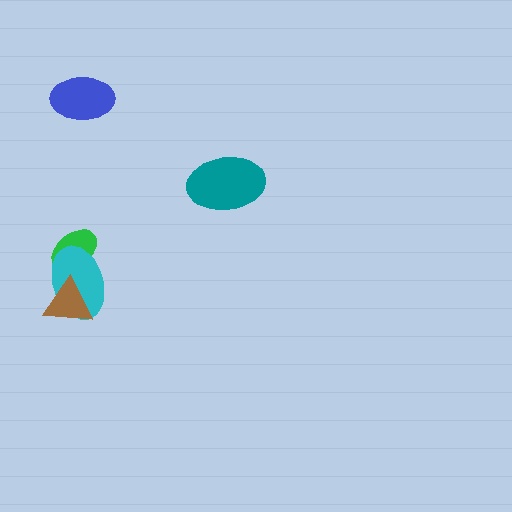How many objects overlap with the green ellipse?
1 object overlaps with the green ellipse.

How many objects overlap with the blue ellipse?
0 objects overlap with the blue ellipse.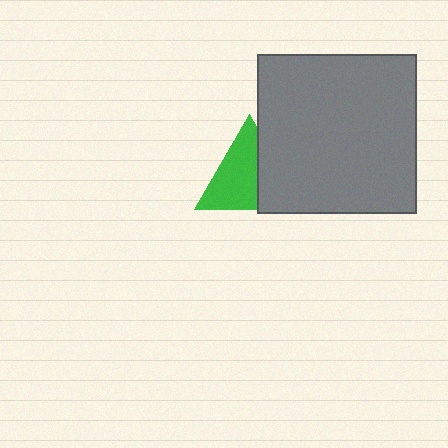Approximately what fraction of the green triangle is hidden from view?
Roughly 36% of the green triangle is hidden behind the gray square.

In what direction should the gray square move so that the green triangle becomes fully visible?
The gray square should move right. That is the shortest direction to clear the overlap and leave the green triangle fully visible.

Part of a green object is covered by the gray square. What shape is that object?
It is a triangle.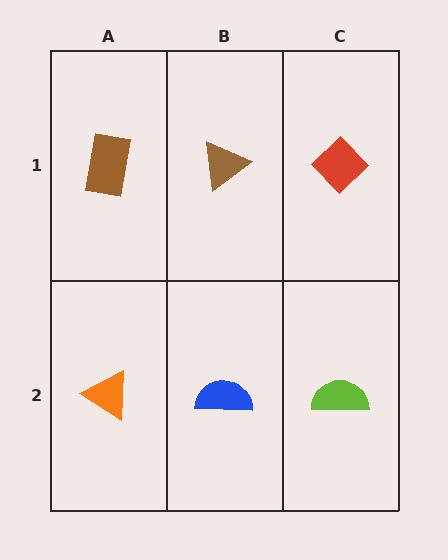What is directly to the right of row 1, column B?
A red diamond.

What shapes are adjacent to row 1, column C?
A lime semicircle (row 2, column C), a brown triangle (row 1, column B).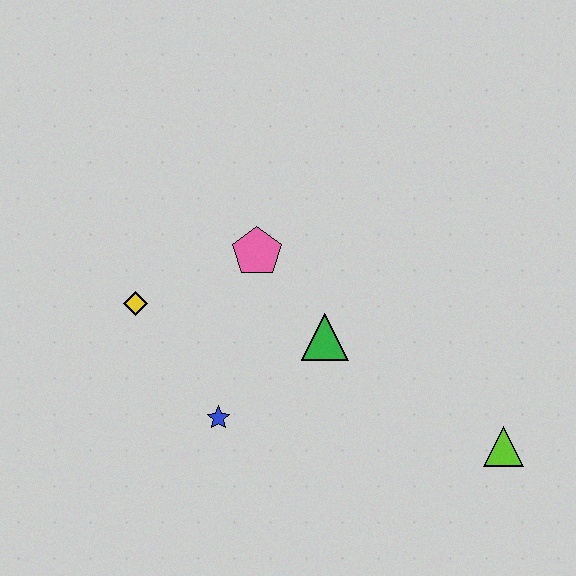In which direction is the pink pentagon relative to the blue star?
The pink pentagon is above the blue star.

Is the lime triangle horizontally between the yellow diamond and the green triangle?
No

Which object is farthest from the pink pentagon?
The lime triangle is farthest from the pink pentagon.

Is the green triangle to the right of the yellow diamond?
Yes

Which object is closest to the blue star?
The green triangle is closest to the blue star.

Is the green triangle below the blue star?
No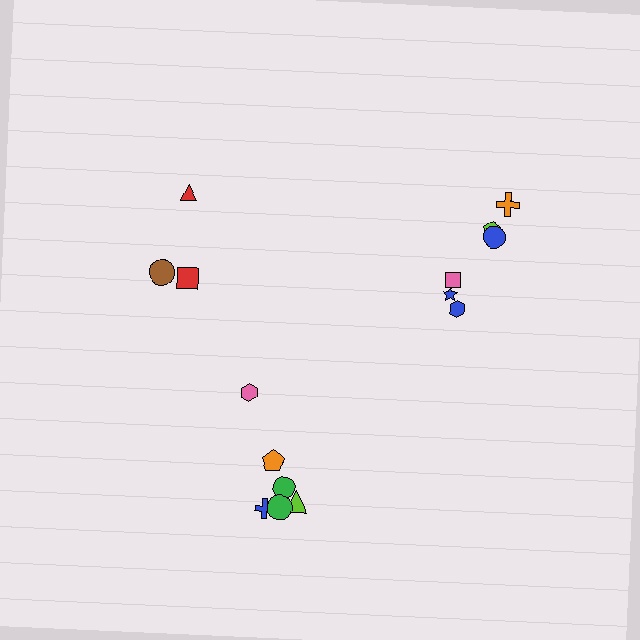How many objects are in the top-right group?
There are 6 objects.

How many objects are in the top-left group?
There are 3 objects.